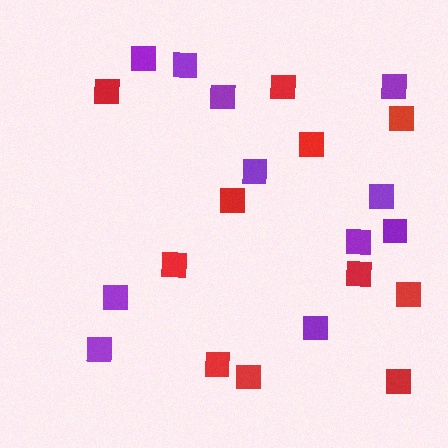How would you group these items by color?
There are 2 groups: one group of purple squares (11) and one group of red squares (11).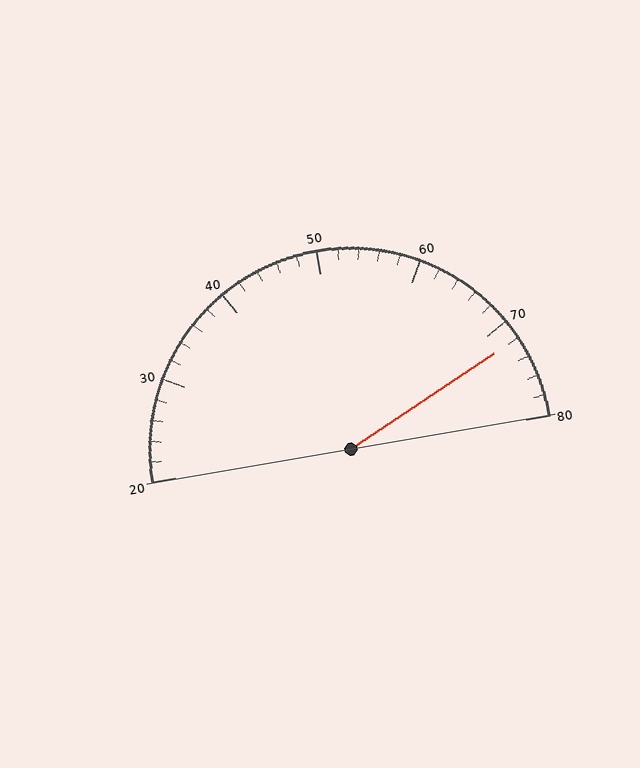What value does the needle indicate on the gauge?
The needle indicates approximately 72.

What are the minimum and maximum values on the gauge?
The gauge ranges from 20 to 80.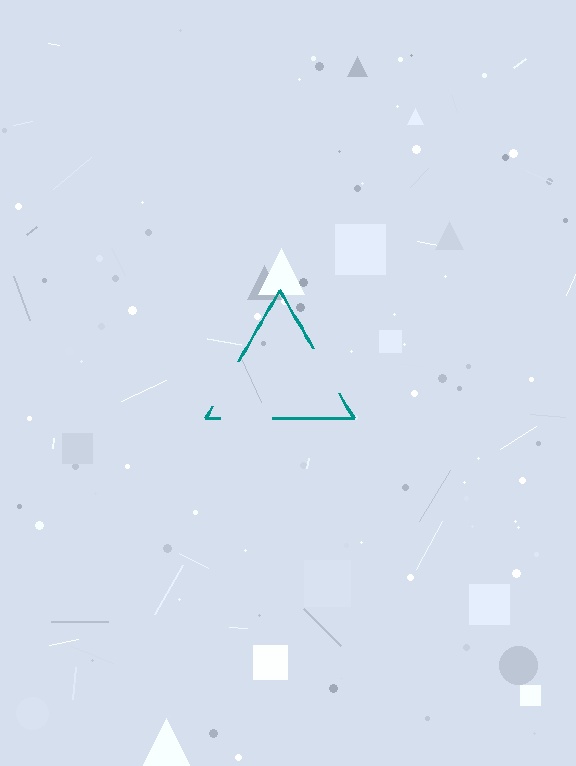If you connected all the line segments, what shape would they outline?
They would outline a triangle.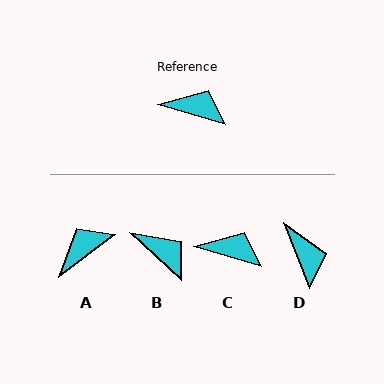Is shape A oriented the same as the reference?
No, it is off by about 54 degrees.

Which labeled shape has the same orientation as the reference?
C.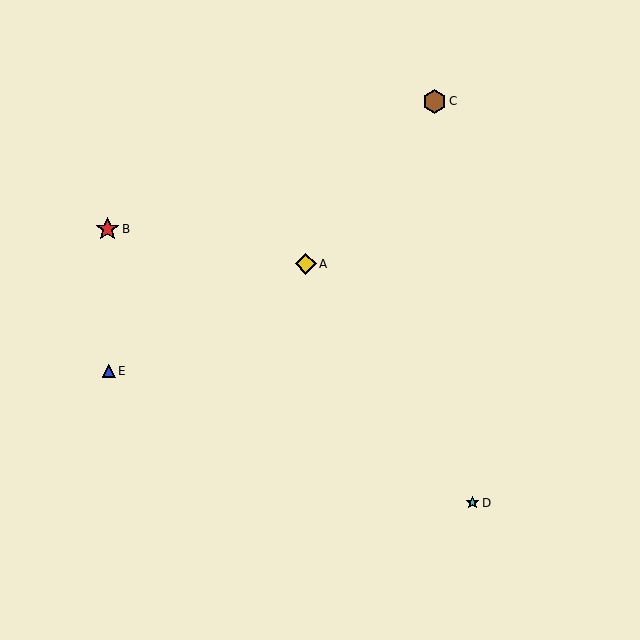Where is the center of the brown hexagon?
The center of the brown hexagon is at (435, 101).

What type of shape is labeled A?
Shape A is a yellow diamond.